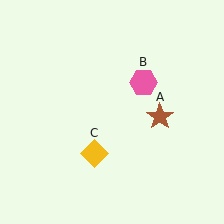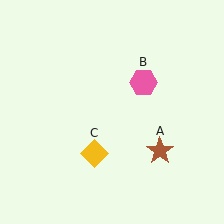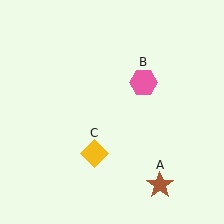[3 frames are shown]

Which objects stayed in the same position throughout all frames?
Pink hexagon (object B) and yellow diamond (object C) remained stationary.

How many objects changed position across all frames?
1 object changed position: brown star (object A).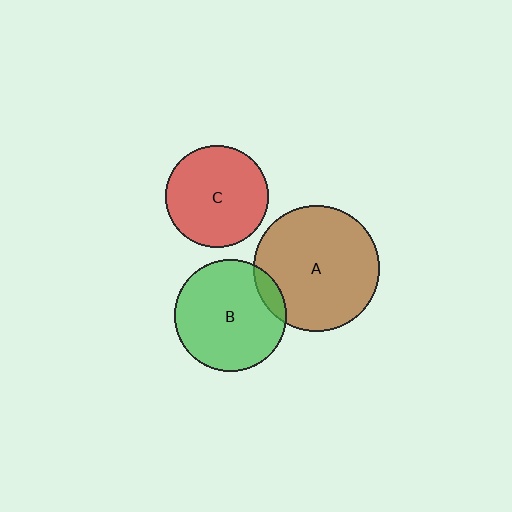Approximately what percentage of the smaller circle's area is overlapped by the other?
Approximately 10%.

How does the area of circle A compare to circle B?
Approximately 1.3 times.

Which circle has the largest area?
Circle A (brown).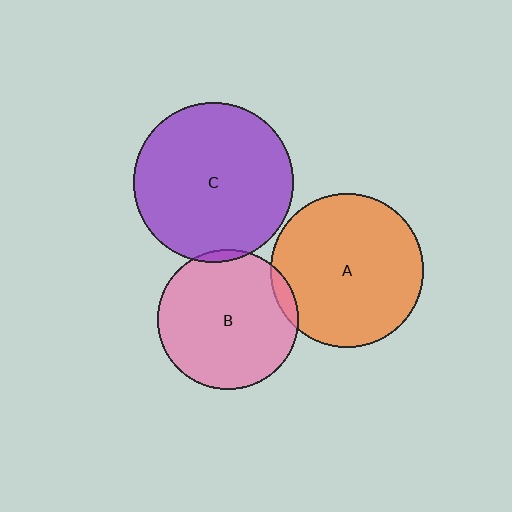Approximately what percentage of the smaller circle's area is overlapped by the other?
Approximately 5%.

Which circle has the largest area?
Circle C (purple).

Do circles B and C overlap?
Yes.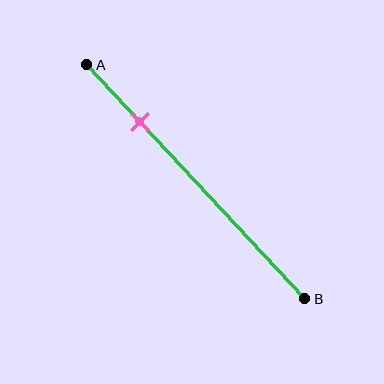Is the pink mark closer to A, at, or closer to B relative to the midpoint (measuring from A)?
The pink mark is closer to point A than the midpoint of segment AB.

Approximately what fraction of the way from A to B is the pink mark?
The pink mark is approximately 25% of the way from A to B.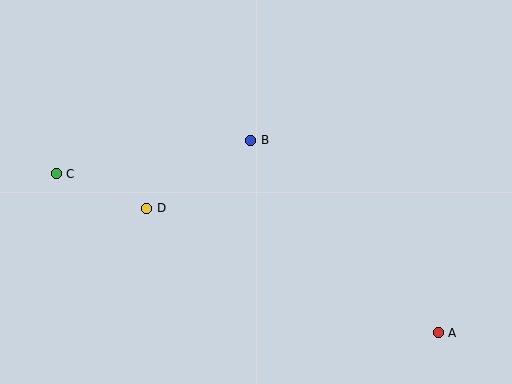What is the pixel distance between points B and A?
The distance between B and A is 269 pixels.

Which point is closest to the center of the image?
Point B at (251, 140) is closest to the center.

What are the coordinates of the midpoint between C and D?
The midpoint between C and D is at (101, 191).